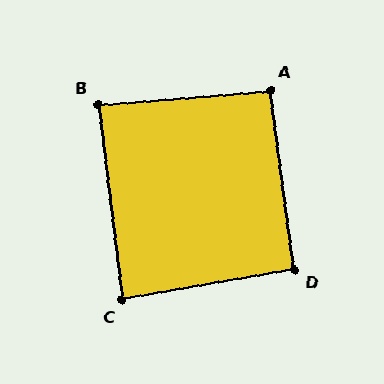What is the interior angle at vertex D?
Approximately 92 degrees (approximately right).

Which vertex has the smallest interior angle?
C, at approximately 87 degrees.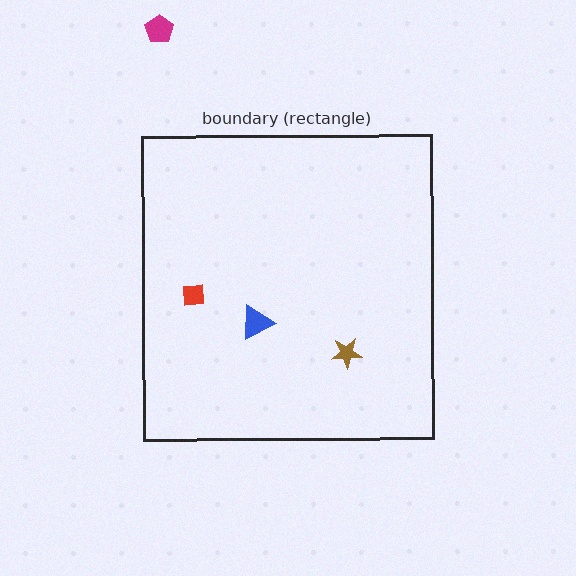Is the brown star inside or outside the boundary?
Inside.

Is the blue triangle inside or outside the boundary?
Inside.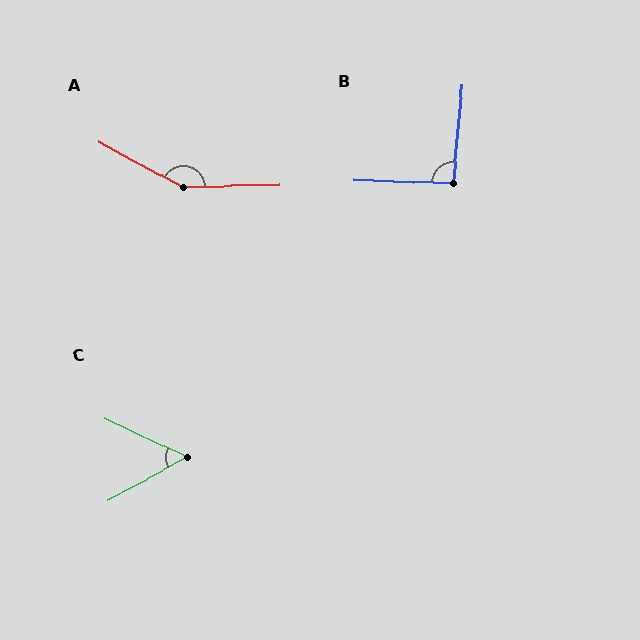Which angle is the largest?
A, at approximately 150 degrees.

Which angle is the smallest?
C, at approximately 53 degrees.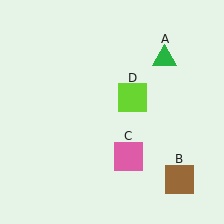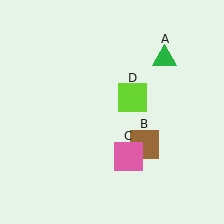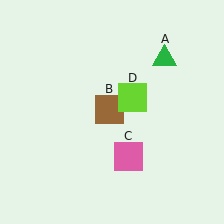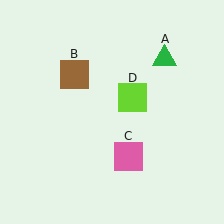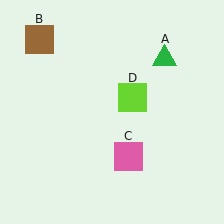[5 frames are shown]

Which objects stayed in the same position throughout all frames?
Green triangle (object A) and pink square (object C) and lime square (object D) remained stationary.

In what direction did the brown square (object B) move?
The brown square (object B) moved up and to the left.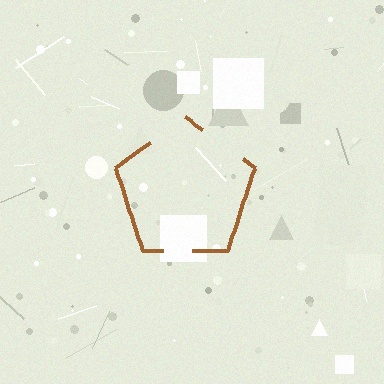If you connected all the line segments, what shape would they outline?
They would outline a pentagon.